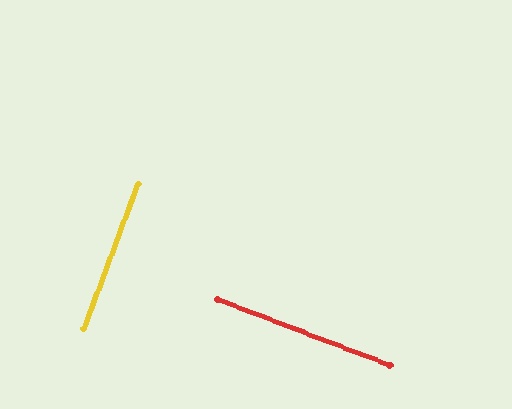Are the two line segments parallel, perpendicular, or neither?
Perpendicular — they meet at approximately 90°.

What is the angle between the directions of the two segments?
Approximately 90 degrees.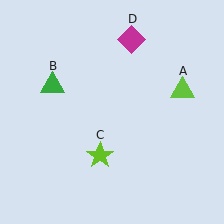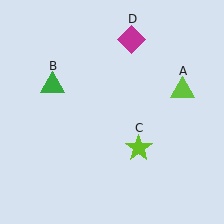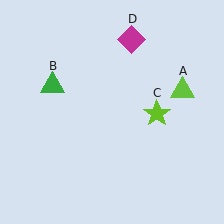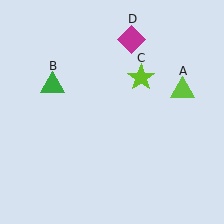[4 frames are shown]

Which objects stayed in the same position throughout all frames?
Lime triangle (object A) and green triangle (object B) and magenta diamond (object D) remained stationary.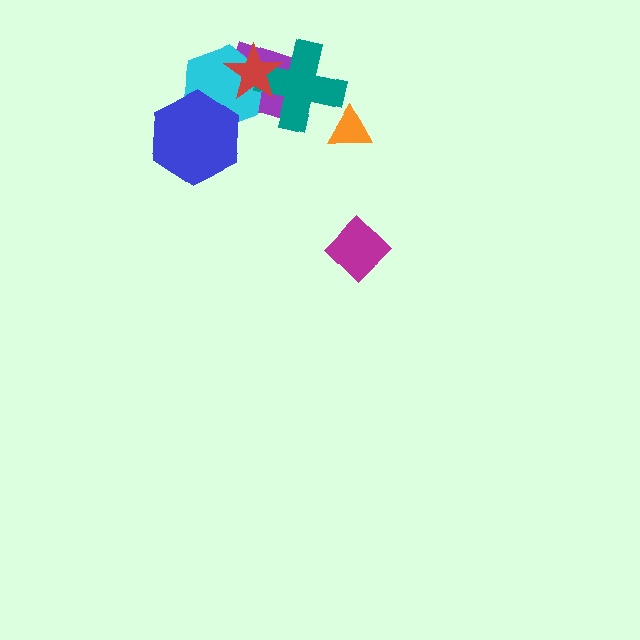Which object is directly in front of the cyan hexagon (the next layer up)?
The teal cross is directly in front of the cyan hexagon.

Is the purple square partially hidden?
Yes, it is partially covered by another shape.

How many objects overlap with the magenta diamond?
0 objects overlap with the magenta diamond.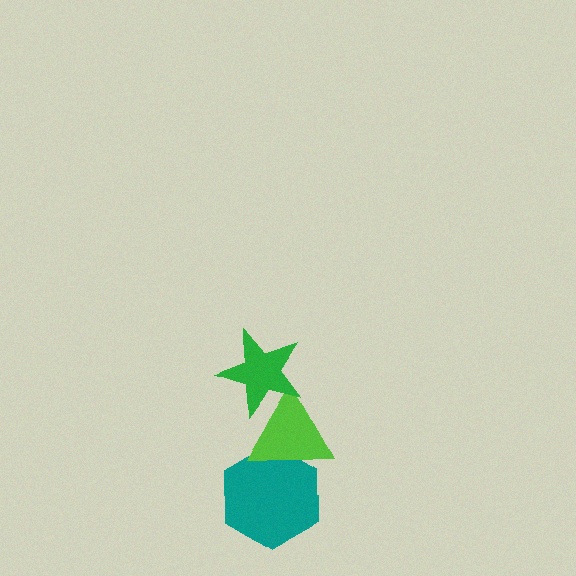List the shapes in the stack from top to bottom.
From top to bottom: the green star, the lime triangle, the teal hexagon.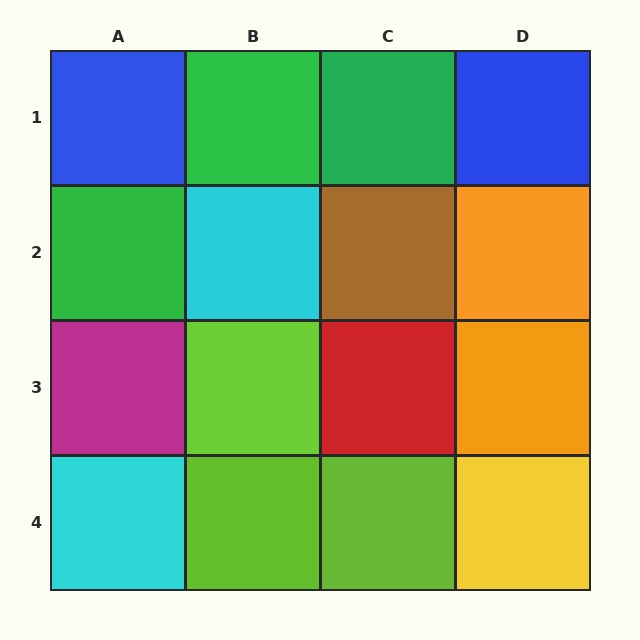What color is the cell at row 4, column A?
Cyan.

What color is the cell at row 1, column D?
Blue.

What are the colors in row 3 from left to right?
Magenta, lime, red, orange.